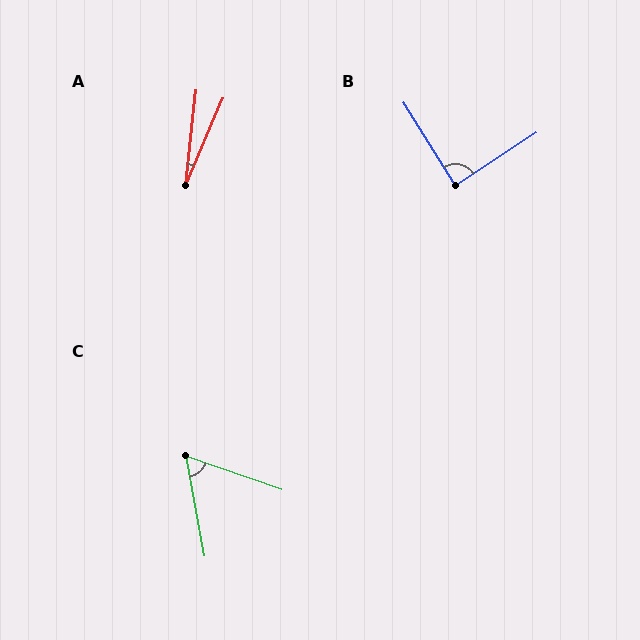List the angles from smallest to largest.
A (17°), C (60°), B (89°).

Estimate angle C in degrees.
Approximately 60 degrees.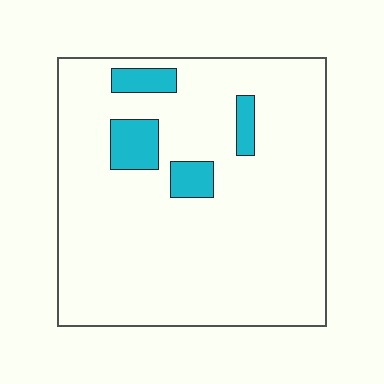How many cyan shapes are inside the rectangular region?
4.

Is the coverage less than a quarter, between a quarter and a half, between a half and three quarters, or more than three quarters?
Less than a quarter.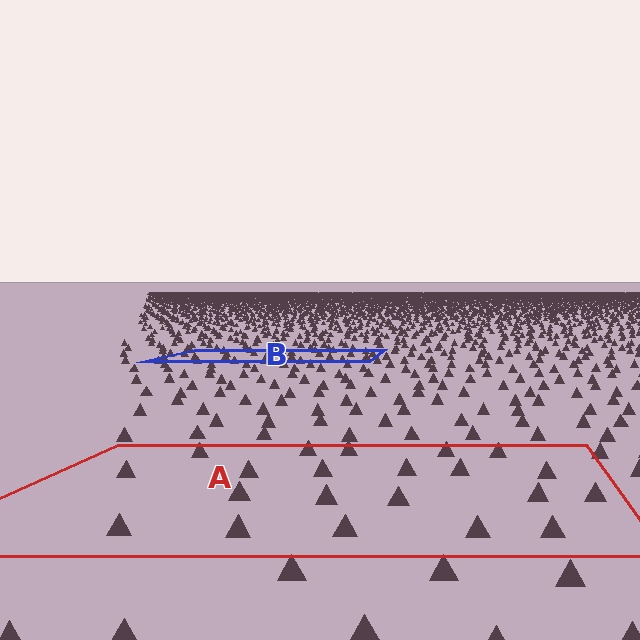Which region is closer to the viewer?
Region A is closer. The texture elements there are larger and more spread out.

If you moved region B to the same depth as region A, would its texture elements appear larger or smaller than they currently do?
They would appear larger. At a closer depth, the same texture elements are projected at a bigger on-screen size.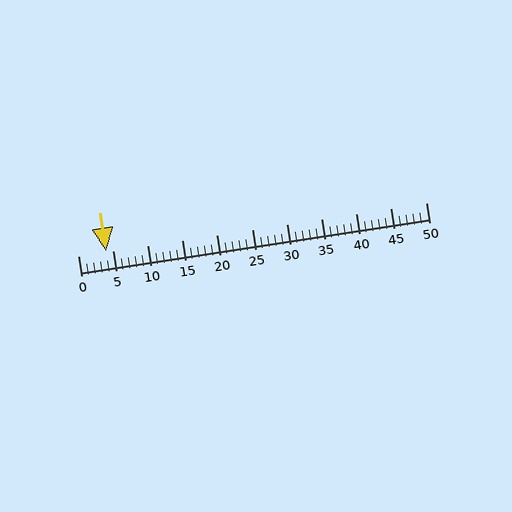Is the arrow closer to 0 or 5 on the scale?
The arrow is closer to 5.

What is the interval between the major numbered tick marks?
The major tick marks are spaced 5 units apart.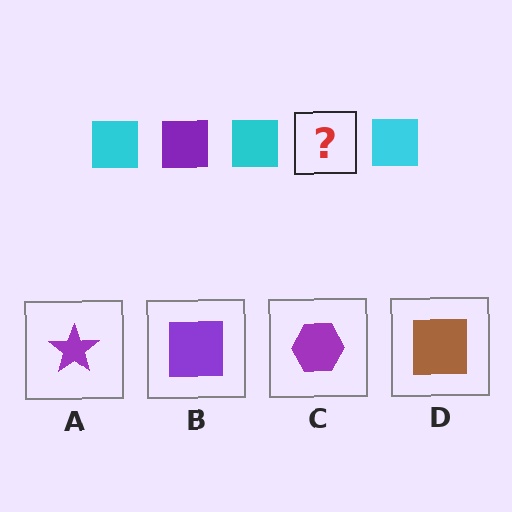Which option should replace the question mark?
Option B.